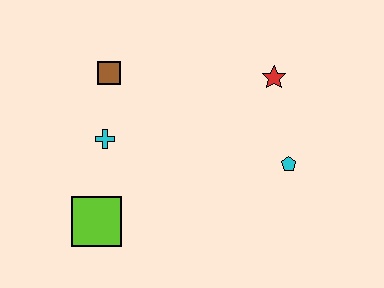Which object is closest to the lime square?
The cyan cross is closest to the lime square.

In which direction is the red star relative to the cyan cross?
The red star is to the right of the cyan cross.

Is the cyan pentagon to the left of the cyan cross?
No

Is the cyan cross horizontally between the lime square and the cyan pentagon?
Yes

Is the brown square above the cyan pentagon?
Yes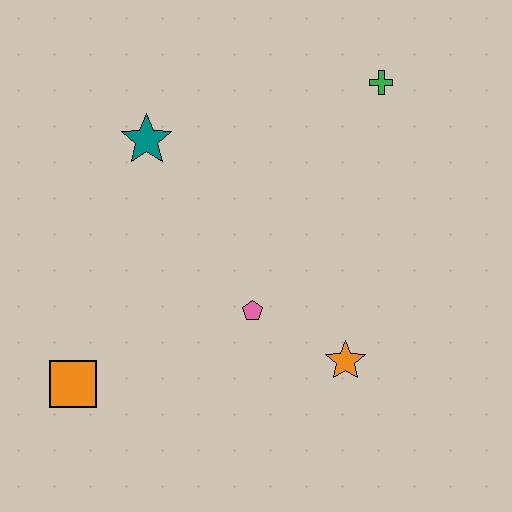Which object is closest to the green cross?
The teal star is closest to the green cross.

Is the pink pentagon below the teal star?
Yes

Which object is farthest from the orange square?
The green cross is farthest from the orange square.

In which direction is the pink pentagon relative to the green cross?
The pink pentagon is below the green cross.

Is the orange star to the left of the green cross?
Yes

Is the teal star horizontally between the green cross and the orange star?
No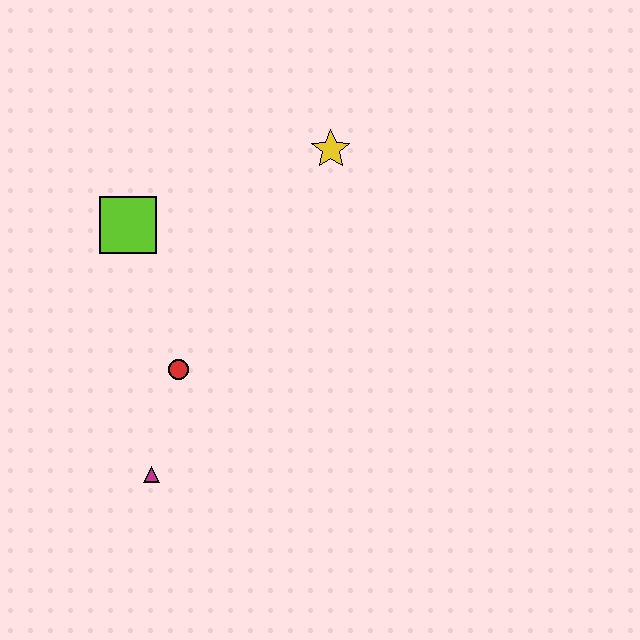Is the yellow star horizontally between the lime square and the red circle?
No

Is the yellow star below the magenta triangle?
No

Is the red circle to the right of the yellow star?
No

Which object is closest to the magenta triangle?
The red circle is closest to the magenta triangle.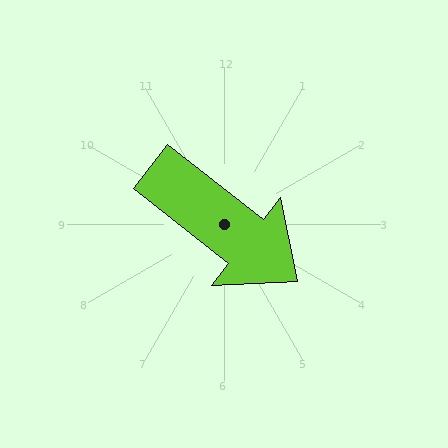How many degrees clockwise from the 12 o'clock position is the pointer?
Approximately 128 degrees.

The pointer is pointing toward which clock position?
Roughly 4 o'clock.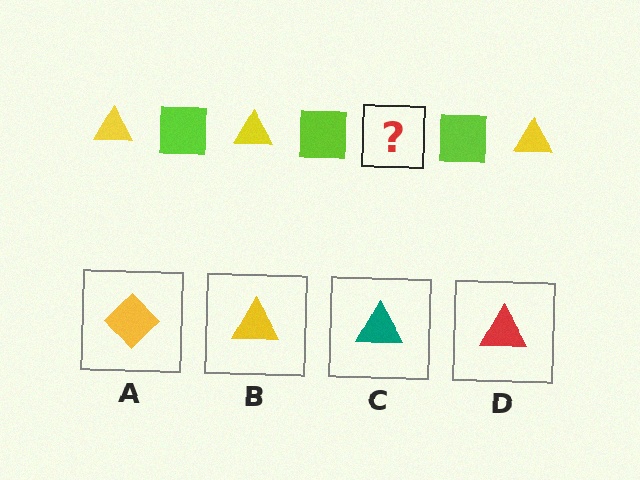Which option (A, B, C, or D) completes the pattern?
B.